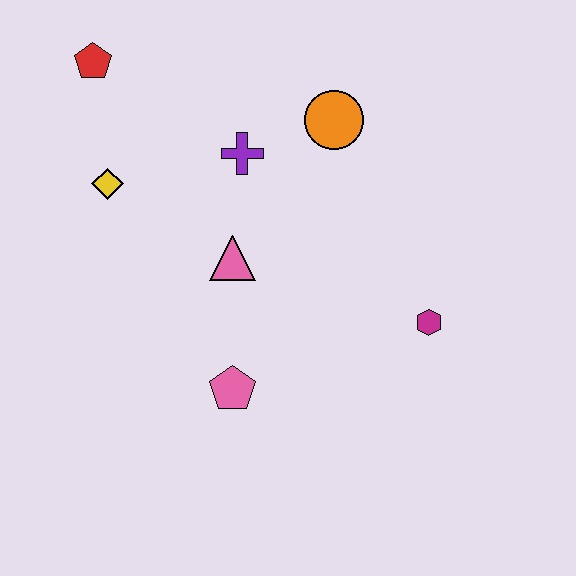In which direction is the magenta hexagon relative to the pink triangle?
The magenta hexagon is to the right of the pink triangle.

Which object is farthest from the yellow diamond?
The magenta hexagon is farthest from the yellow diamond.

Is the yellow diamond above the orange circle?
No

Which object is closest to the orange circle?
The purple cross is closest to the orange circle.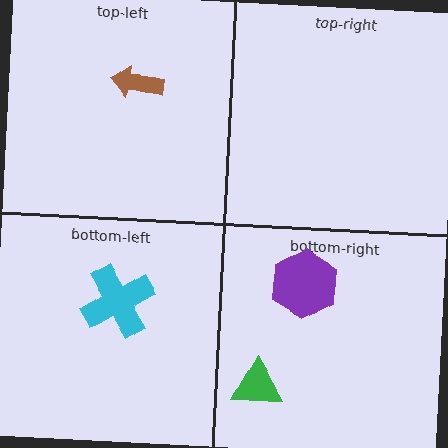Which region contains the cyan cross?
The bottom-left region.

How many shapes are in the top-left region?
1.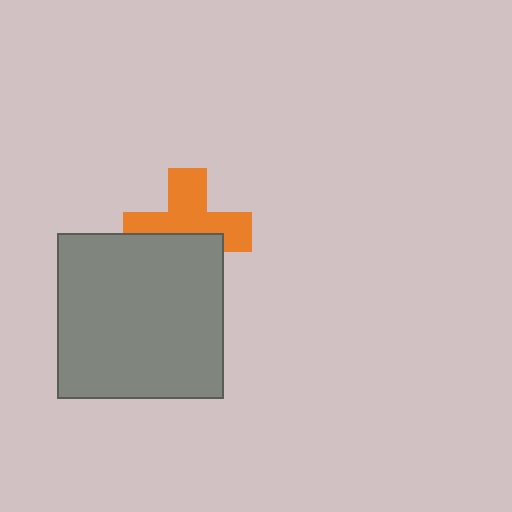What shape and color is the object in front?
The object in front is a gray square.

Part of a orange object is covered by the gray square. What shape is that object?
It is a cross.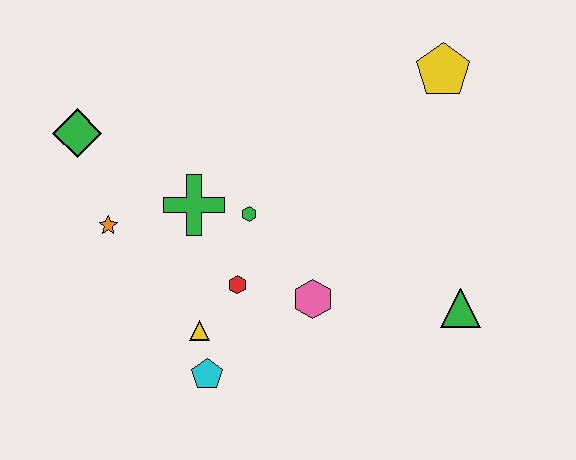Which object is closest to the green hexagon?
The green cross is closest to the green hexagon.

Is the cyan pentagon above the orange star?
No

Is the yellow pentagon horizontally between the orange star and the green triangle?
Yes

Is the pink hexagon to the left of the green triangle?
Yes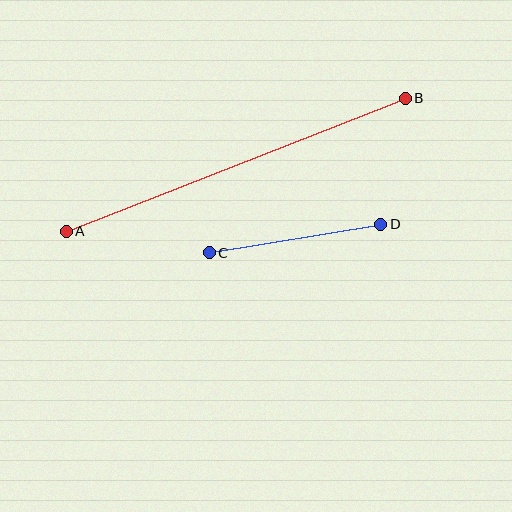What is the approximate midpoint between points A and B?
The midpoint is at approximately (236, 165) pixels.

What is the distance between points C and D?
The distance is approximately 174 pixels.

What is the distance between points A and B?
The distance is approximately 364 pixels.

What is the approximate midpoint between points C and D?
The midpoint is at approximately (295, 239) pixels.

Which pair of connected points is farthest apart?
Points A and B are farthest apart.